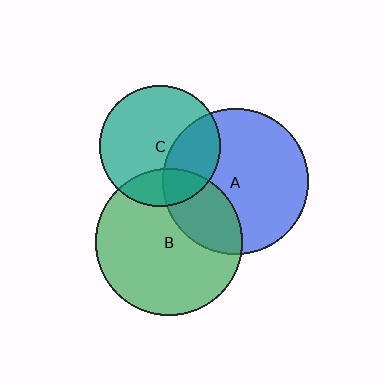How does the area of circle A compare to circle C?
Approximately 1.4 times.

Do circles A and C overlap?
Yes.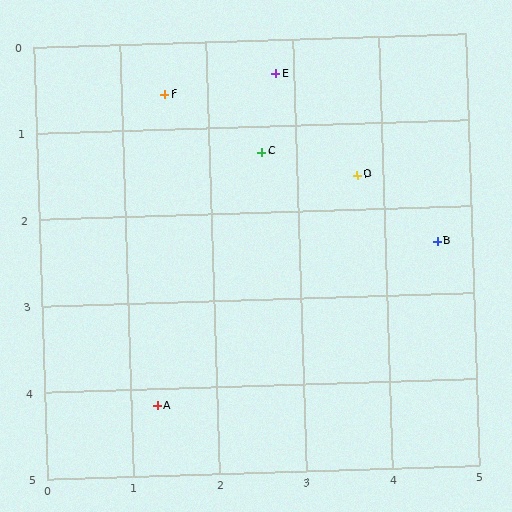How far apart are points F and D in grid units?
Points F and D are about 2.4 grid units apart.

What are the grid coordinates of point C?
Point C is at approximately (2.6, 1.3).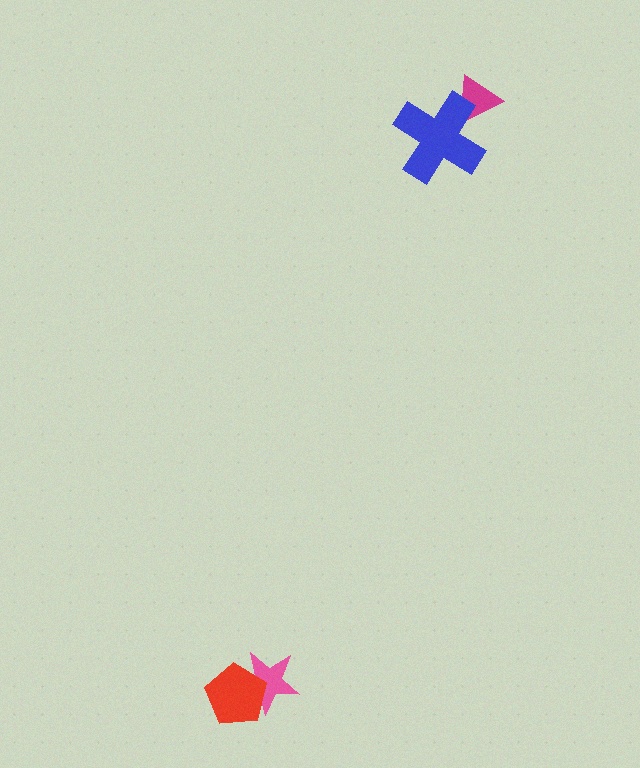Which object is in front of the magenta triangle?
The blue cross is in front of the magenta triangle.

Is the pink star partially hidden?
Yes, it is partially covered by another shape.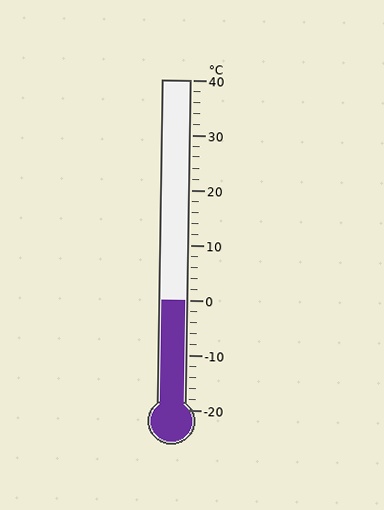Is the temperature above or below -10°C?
The temperature is above -10°C.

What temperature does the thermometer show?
The thermometer shows approximately 0°C.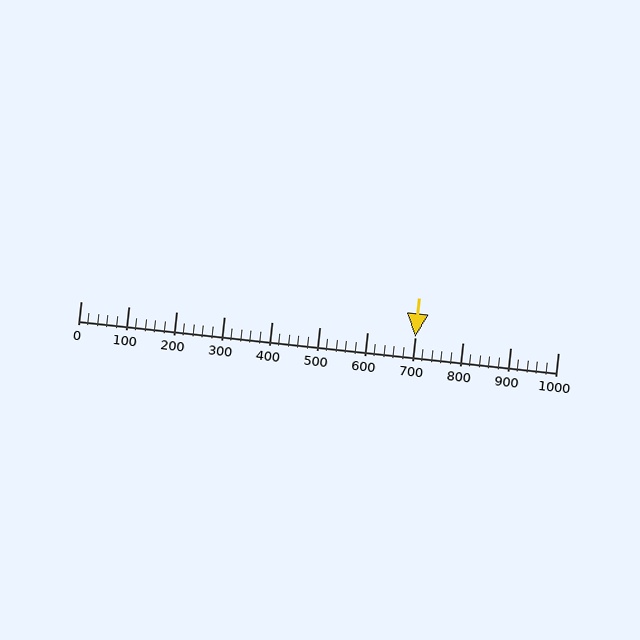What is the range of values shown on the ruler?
The ruler shows values from 0 to 1000.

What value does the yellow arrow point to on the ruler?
The yellow arrow points to approximately 700.